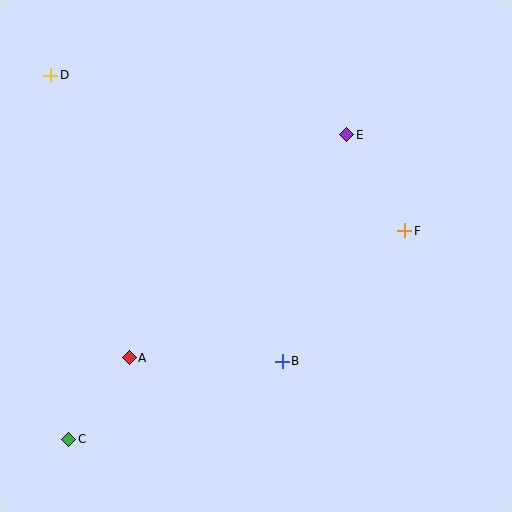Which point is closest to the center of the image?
Point B at (282, 361) is closest to the center.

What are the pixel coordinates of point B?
Point B is at (282, 361).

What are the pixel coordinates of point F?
Point F is at (405, 231).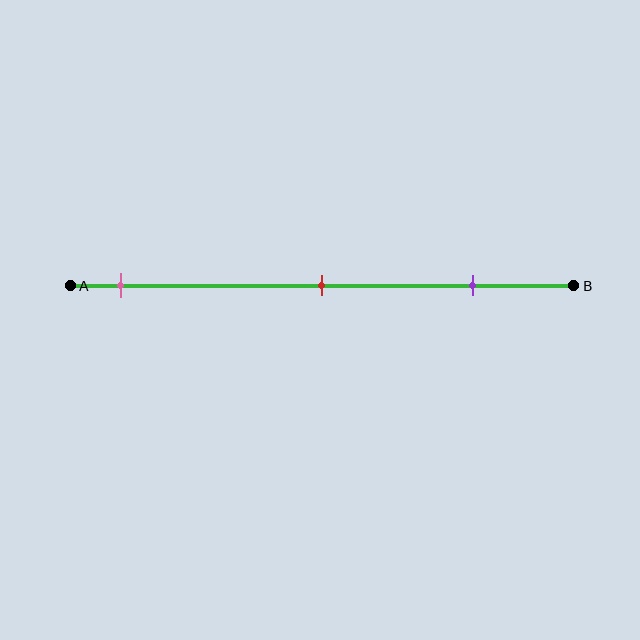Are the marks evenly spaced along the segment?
Yes, the marks are approximately evenly spaced.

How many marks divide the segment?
There are 3 marks dividing the segment.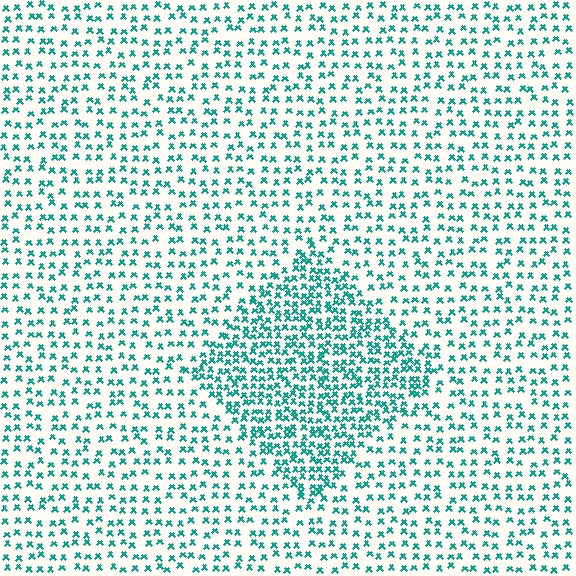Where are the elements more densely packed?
The elements are more densely packed inside the diamond boundary.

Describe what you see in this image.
The image contains small teal elements arranged at two different densities. A diamond-shaped region is visible where the elements are more densely packed than the surrounding area.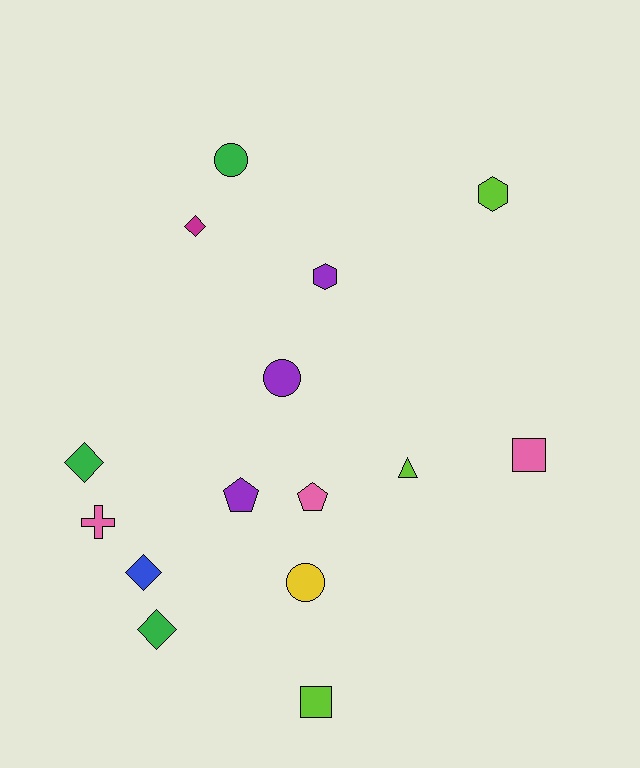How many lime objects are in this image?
There are 3 lime objects.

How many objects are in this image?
There are 15 objects.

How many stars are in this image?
There are no stars.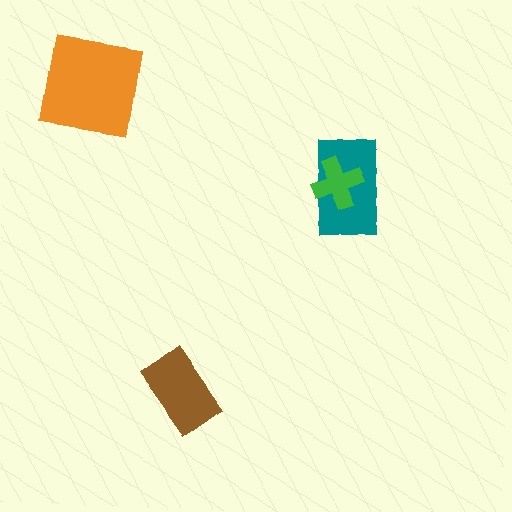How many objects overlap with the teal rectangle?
1 object overlaps with the teal rectangle.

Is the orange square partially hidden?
No, no other shape covers it.